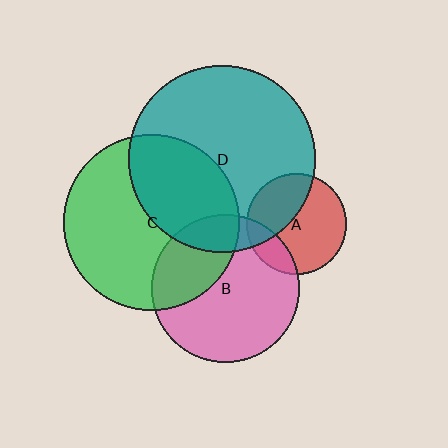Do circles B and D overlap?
Yes.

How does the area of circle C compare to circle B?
Approximately 1.4 times.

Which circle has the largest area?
Circle D (teal).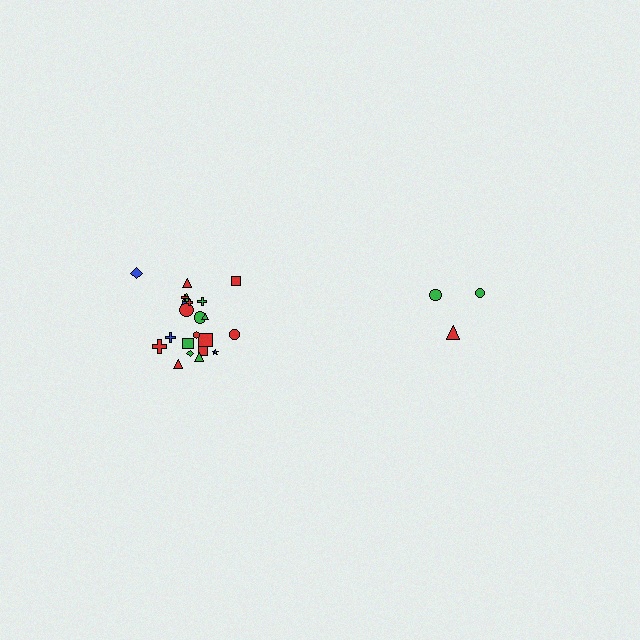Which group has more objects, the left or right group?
The left group.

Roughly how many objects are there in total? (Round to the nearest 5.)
Roughly 25 objects in total.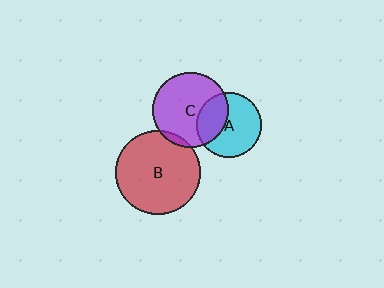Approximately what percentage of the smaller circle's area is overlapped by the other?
Approximately 35%.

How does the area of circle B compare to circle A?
Approximately 1.7 times.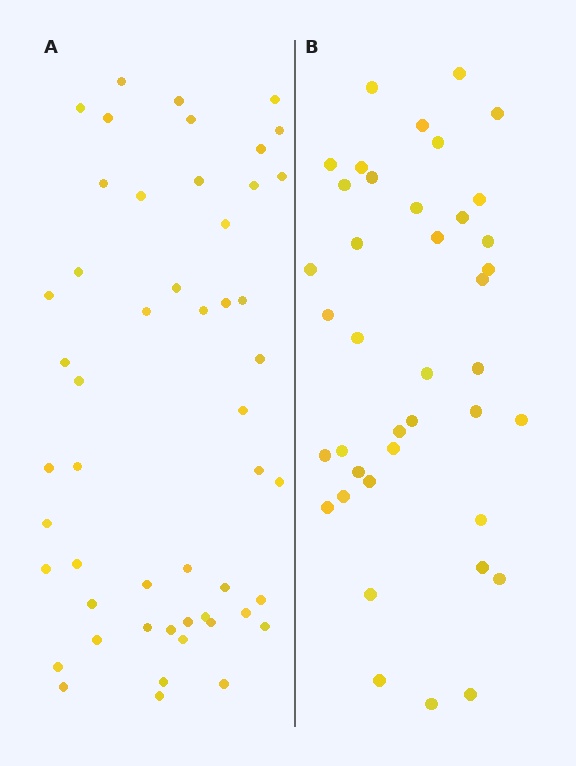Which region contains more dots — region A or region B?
Region A (the left region) has more dots.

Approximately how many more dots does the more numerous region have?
Region A has roughly 12 or so more dots than region B.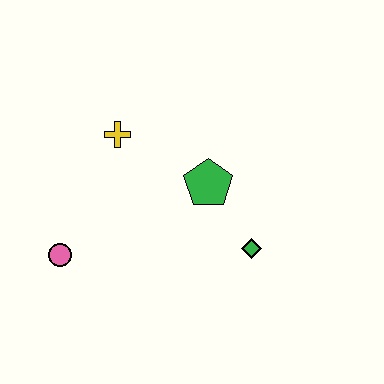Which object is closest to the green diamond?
The green pentagon is closest to the green diamond.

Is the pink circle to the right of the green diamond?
No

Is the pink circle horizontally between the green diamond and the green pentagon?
No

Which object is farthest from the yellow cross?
The green diamond is farthest from the yellow cross.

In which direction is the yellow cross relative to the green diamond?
The yellow cross is to the left of the green diamond.